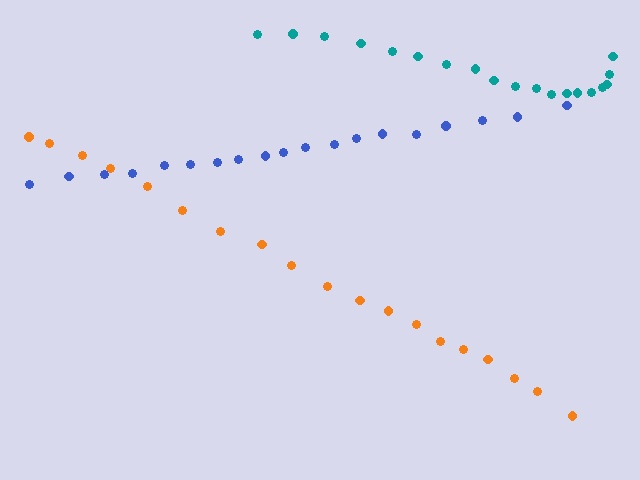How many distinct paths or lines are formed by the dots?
There are 3 distinct paths.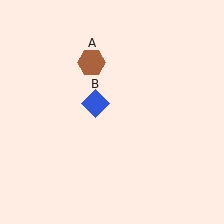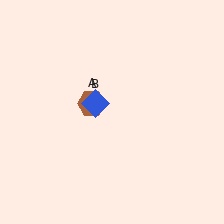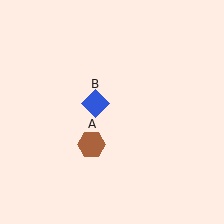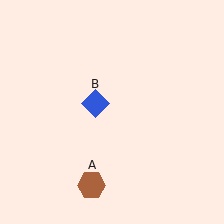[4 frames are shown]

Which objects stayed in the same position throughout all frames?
Blue diamond (object B) remained stationary.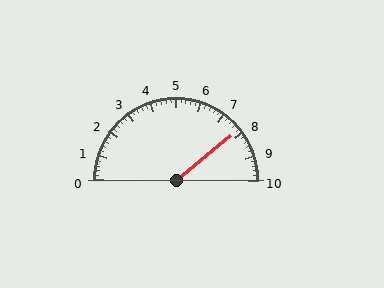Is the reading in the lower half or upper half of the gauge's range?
The reading is in the upper half of the range (0 to 10).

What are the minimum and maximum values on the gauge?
The gauge ranges from 0 to 10.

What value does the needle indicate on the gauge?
The needle indicates approximately 7.8.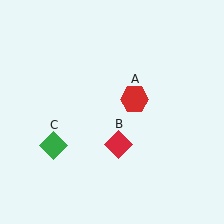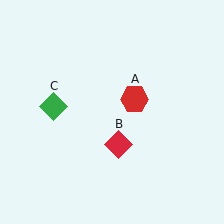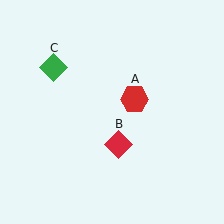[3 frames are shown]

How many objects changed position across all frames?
1 object changed position: green diamond (object C).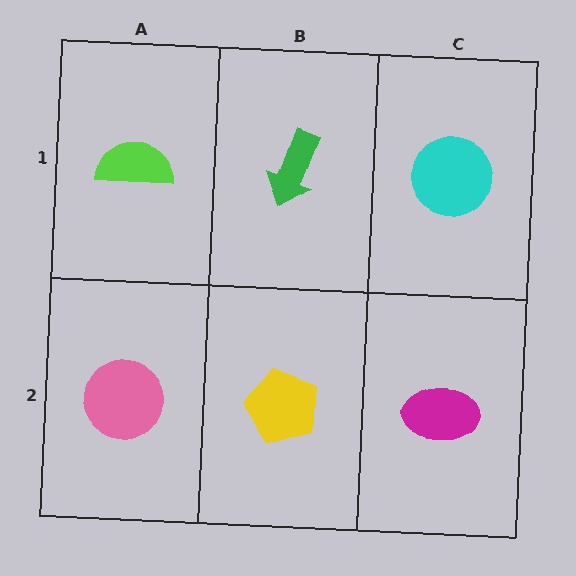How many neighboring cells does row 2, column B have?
3.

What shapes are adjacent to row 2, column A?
A lime semicircle (row 1, column A), a yellow pentagon (row 2, column B).